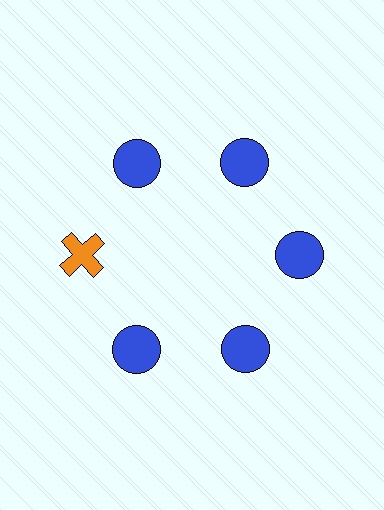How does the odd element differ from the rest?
It differs in both color (orange instead of blue) and shape (cross instead of circle).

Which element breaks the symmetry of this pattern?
The orange cross at roughly the 9 o'clock position breaks the symmetry. All other shapes are blue circles.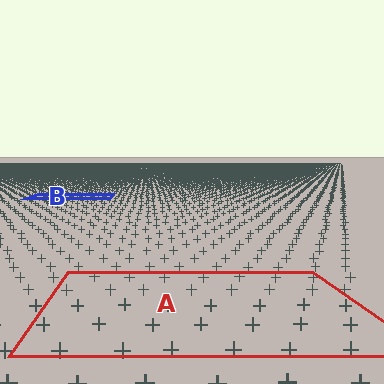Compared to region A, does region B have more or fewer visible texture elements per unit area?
Region B has more texture elements per unit area — they are packed more densely because it is farther away.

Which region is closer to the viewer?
Region A is closer. The texture elements there are larger and more spread out.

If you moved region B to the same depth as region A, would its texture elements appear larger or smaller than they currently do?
They would appear larger. At a closer depth, the same texture elements are projected at a bigger on-screen size.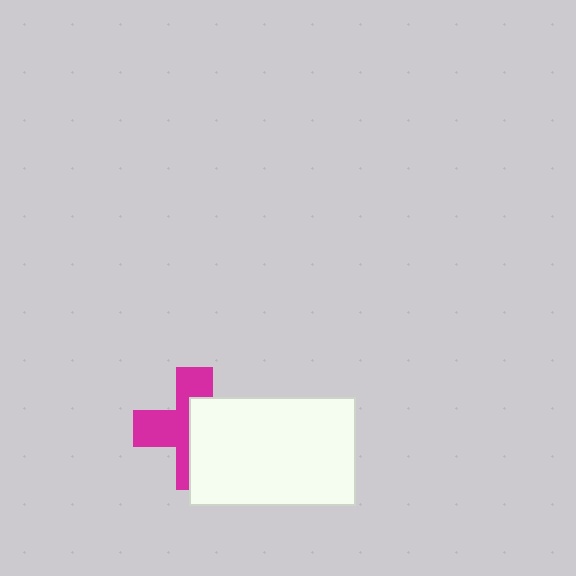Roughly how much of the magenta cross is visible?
About half of it is visible (roughly 51%).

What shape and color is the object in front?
The object in front is a white rectangle.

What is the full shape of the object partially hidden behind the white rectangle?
The partially hidden object is a magenta cross.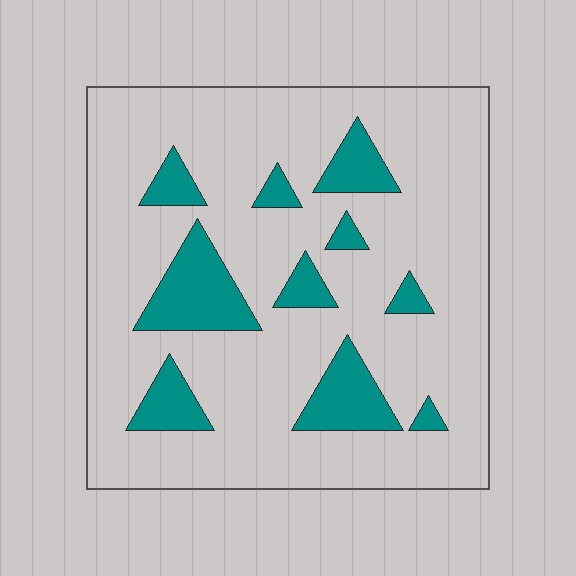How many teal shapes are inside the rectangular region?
10.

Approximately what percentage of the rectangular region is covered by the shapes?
Approximately 15%.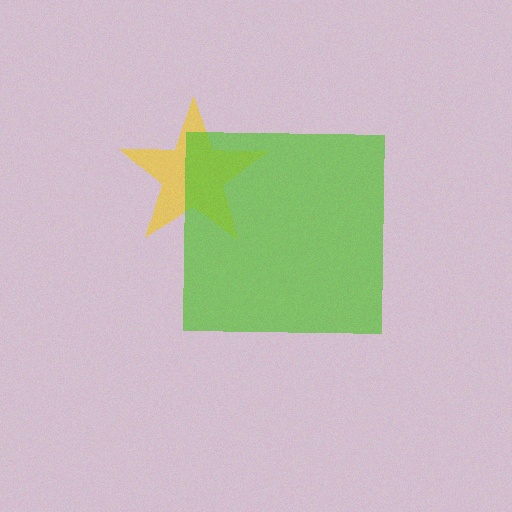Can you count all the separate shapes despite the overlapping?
Yes, there are 2 separate shapes.